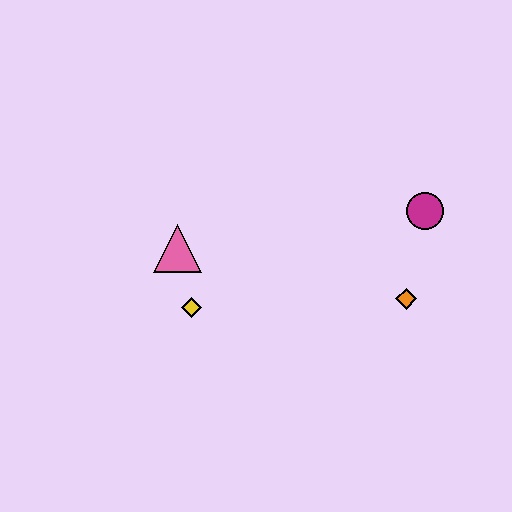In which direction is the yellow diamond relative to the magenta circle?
The yellow diamond is to the left of the magenta circle.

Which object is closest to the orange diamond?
The magenta circle is closest to the orange diamond.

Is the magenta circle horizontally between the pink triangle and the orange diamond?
No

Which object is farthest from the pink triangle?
The magenta circle is farthest from the pink triangle.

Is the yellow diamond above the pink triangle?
No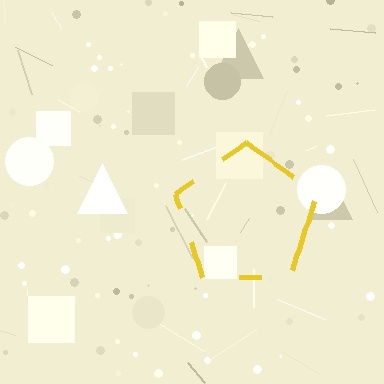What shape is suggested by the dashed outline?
The dashed outline suggests a pentagon.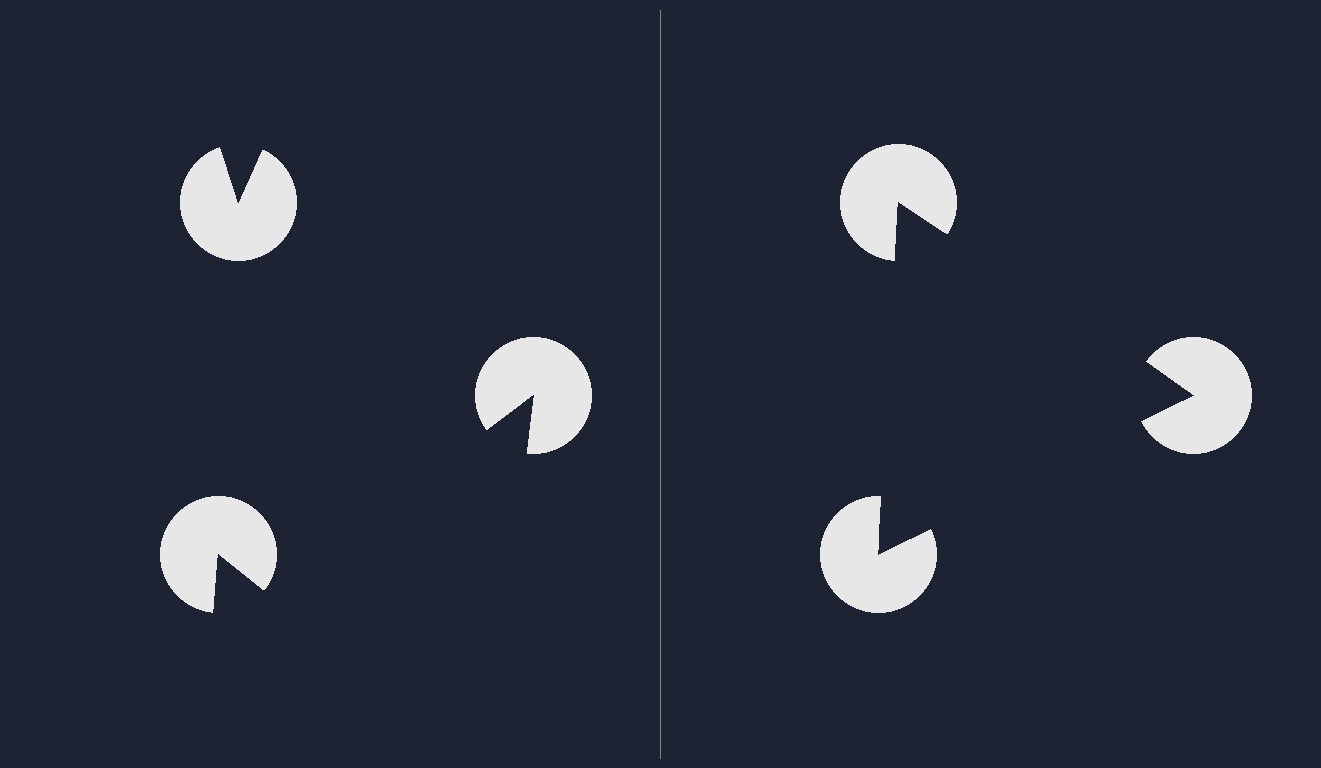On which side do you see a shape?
An illusory triangle appears on the right side. On the left side the wedge cuts are rotated, so no coherent shape forms.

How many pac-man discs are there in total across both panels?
6 — 3 on each side.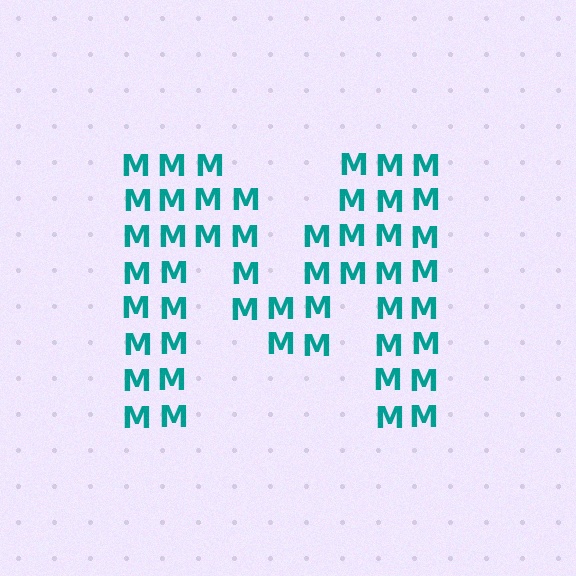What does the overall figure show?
The overall figure shows the letter M.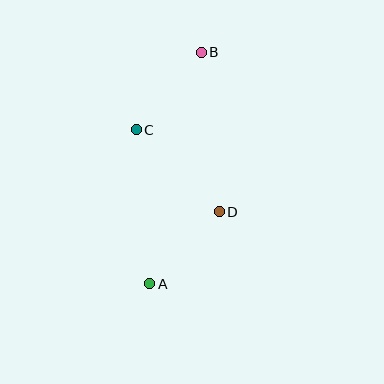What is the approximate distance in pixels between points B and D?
The distance between B and D is approximately 160 pixels.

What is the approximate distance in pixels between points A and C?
The distance between A and C is approximately 154 pixels.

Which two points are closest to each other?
Points A and D are closest to each other.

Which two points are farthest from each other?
Points A and B are farthest from each other.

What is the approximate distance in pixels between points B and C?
The distance between B and C is approximately 101 pixels.